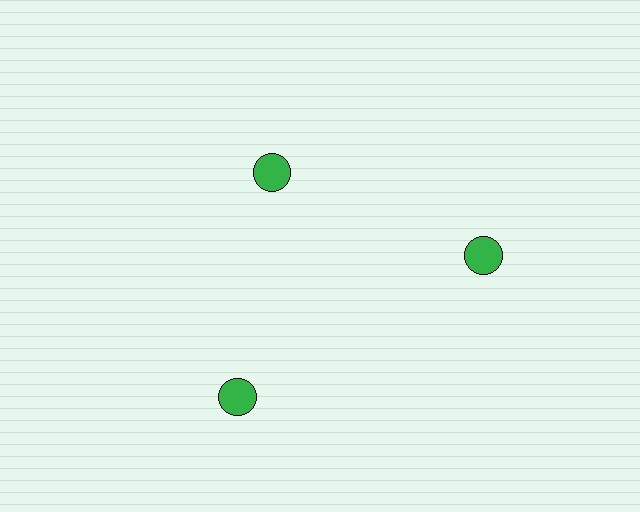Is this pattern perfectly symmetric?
No. The 3 green circles are arranged in a ring, but one element near the 11 o'clock position is pulled inward toward the center, breaking the 3-fold rotational symmetry.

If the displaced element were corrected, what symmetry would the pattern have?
It would have 3-fold rotational symmetry — the pattern would map onto itself every 120 degrees.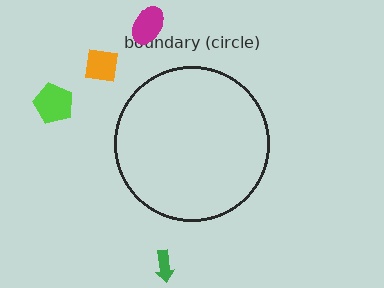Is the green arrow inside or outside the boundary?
Outside.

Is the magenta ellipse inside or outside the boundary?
Outside.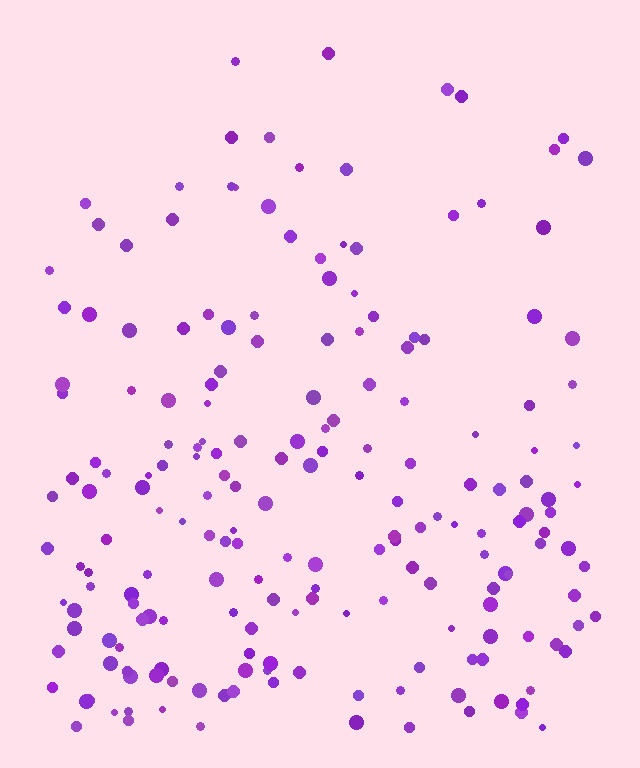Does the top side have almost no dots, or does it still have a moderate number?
Still a moderate number, just noticeably fewer than the bottom.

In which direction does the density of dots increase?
From top to bottom, with the bottom side densest.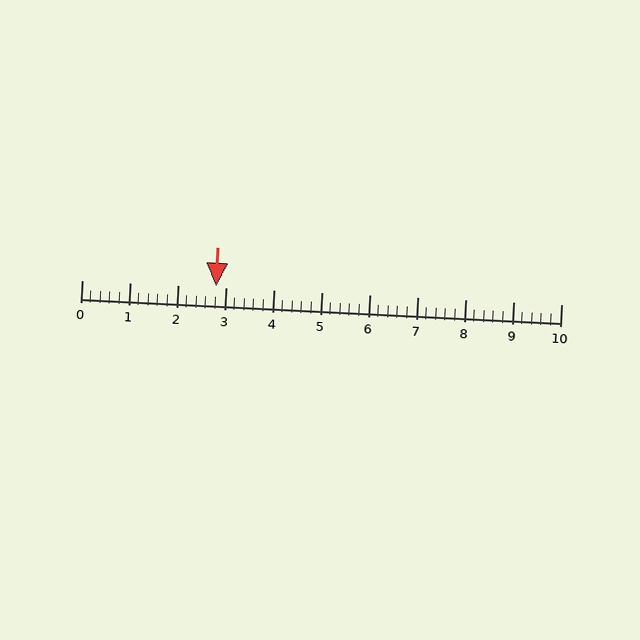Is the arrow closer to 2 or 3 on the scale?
The arrow is closer to 3.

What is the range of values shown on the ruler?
The ruler shows values from 0 to 10.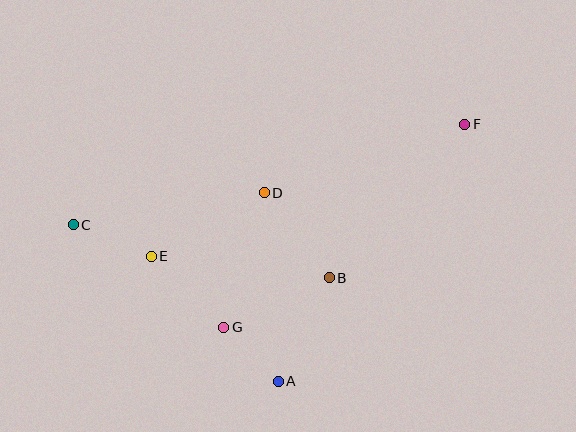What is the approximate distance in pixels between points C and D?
The distance between C and D is approximately 193 pixels.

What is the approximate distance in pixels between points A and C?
The distance between A and C is approximately 257 pixels.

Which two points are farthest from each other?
Points C and F are farthest from each other.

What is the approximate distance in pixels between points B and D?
The distance between B and D is approximately 108 pixels.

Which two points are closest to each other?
Points A and G are closest to each other.